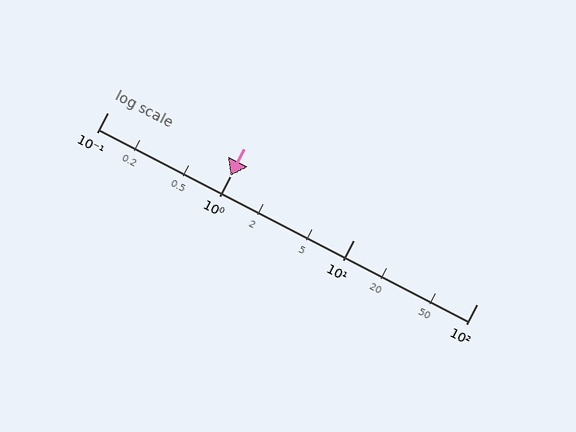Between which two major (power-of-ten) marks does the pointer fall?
The pointer is between 1 and 10.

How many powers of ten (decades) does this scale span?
The scale spans 3 decades, from 0.1 to 100.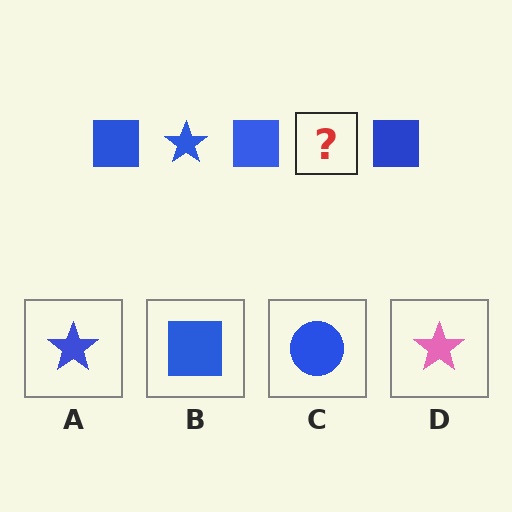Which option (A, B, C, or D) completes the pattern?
A.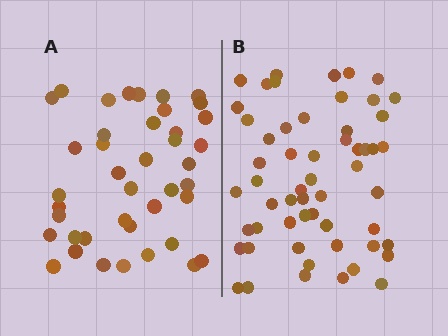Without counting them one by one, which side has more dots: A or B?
Region B (the right region) has more dots.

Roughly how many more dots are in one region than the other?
Region B has approximately 15 more dots than region A.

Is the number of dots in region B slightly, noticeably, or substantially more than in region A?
Region B has noticeably more, but not dramatically so. The ratio is roughly 1.4 to 1.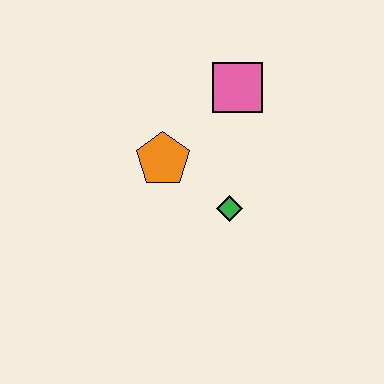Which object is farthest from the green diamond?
The pink square is farthest from the green diamond.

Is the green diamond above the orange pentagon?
No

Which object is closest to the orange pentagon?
The green diamond is closest to the orange pentagon.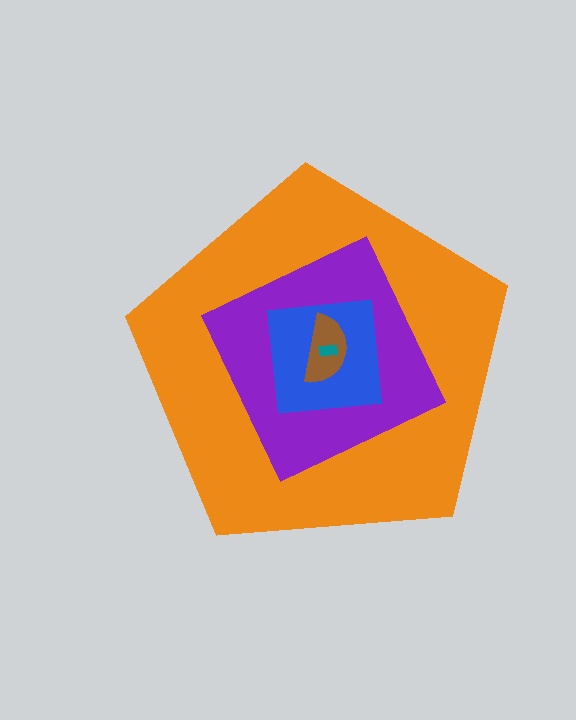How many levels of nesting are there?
5.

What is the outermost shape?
The orange pentagon.